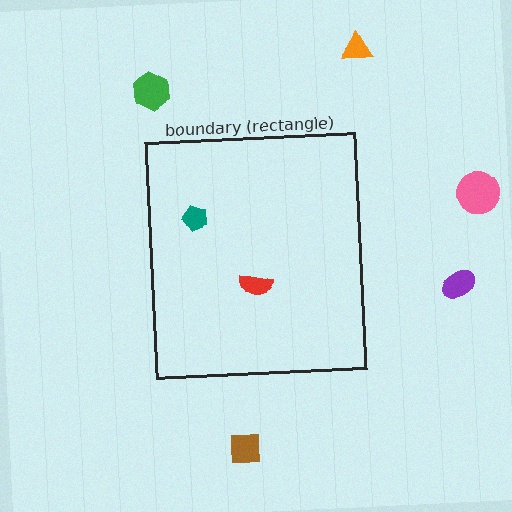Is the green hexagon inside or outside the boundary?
Outside.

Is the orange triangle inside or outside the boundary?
Outside.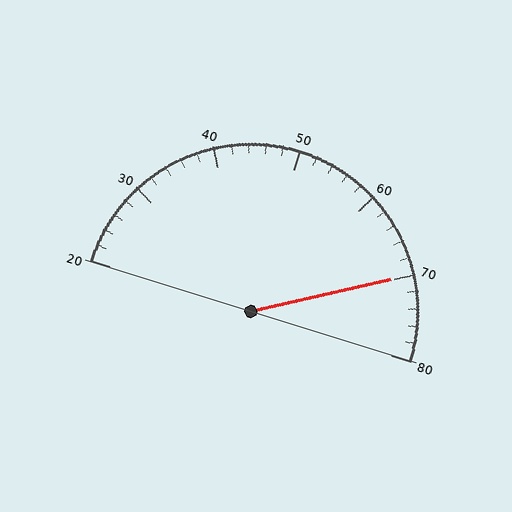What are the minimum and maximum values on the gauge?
The gauge ranges from 20 to 80.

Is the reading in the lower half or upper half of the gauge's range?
The reading is in the upper half of the range (20 to 80).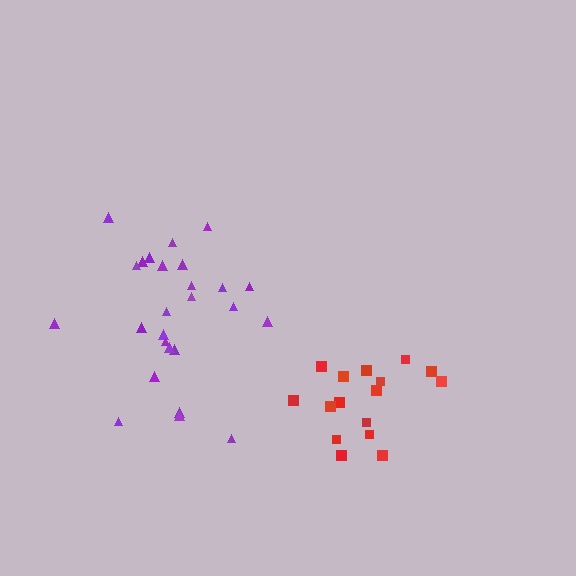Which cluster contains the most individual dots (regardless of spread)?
Purple (26).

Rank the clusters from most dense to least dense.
purple, red.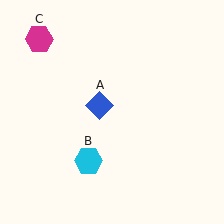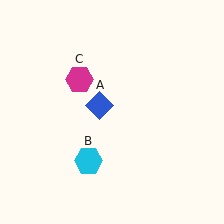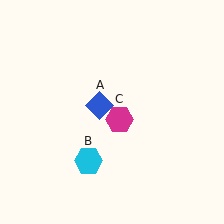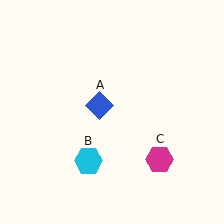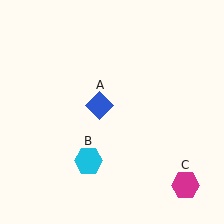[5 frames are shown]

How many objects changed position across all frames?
1 object changed position: magenta hexagon (object C).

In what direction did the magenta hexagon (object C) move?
The magenta hexagon (object C) moved down and to the right.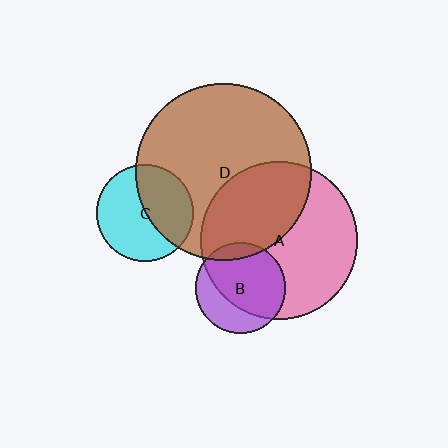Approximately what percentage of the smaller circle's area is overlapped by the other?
Approximately 10%.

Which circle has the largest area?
Circle D (brown).